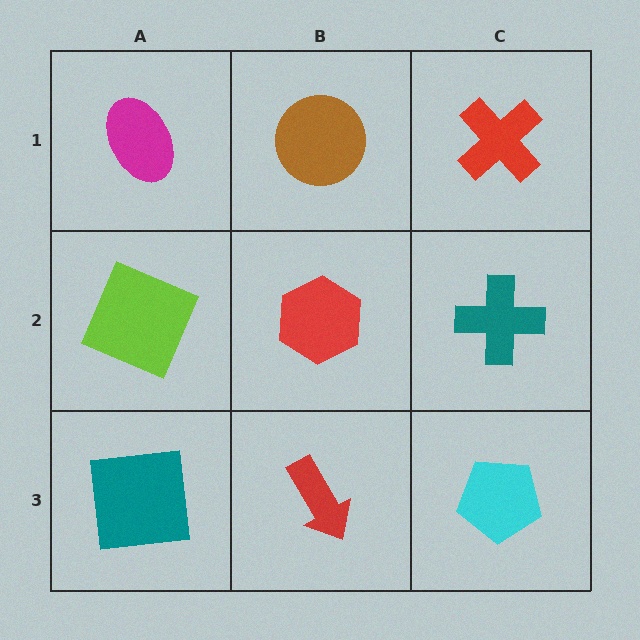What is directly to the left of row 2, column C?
A red hexagon.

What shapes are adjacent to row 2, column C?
A red cross (row 1, column C), a cyan pentagon (row 3, column C), a red hexagon (row 2, column B).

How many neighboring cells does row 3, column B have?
3.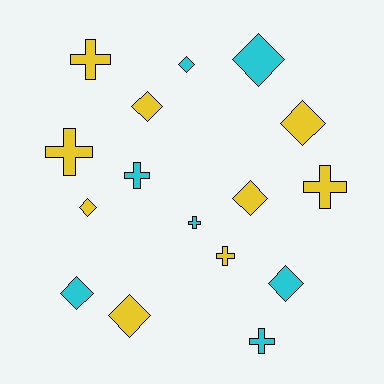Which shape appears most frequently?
Diamond, with 9 objects.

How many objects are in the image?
There are 16 objects.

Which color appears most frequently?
Yellow, with 9 objects.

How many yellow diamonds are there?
There are 5 yellow diamonds.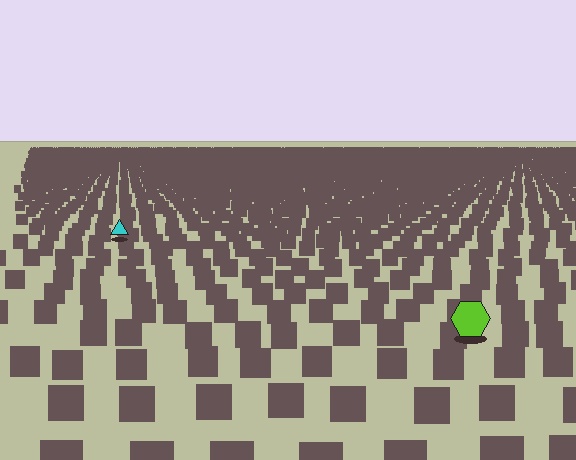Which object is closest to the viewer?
The lime hexagon is closest. The texture marks near it are larger and more spread out.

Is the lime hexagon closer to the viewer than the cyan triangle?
Yes. The lime hexagon is closer — you can tell from the texture gradient: the ground texture is coarser near it.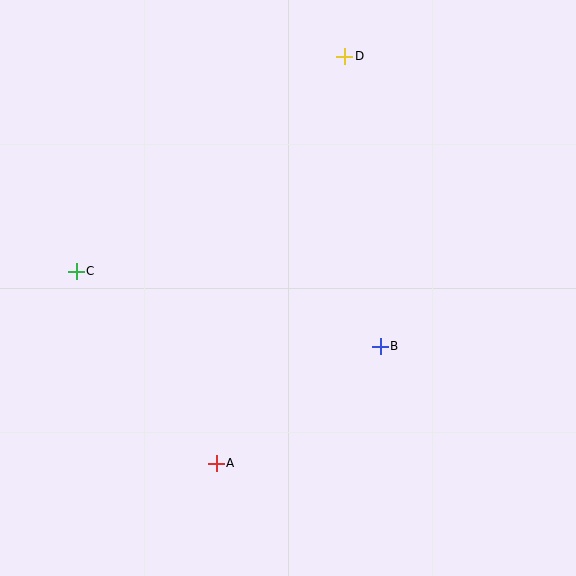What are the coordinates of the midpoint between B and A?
The midpoint between B and A is at (298, 405).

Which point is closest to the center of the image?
Point B at (380, 346) is closest to the center.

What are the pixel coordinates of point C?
Point C is at (76, 271).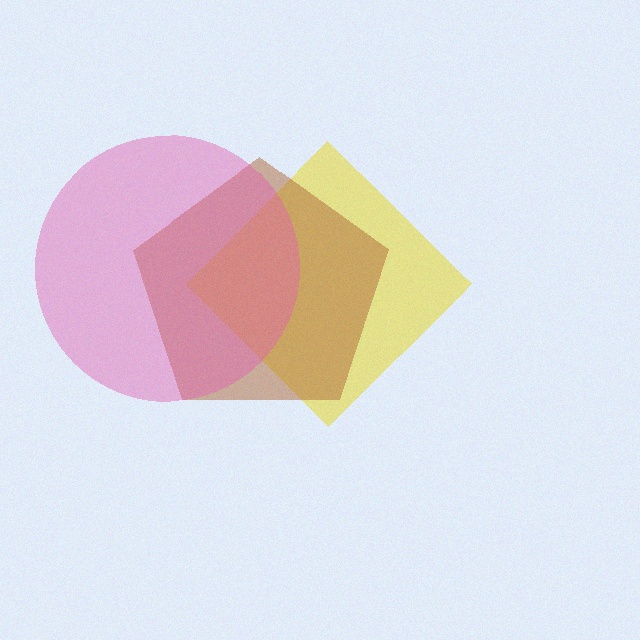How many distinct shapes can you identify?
There are 3 distinct shapes: a yellow diamond, a brown pentagon, a pink circle.